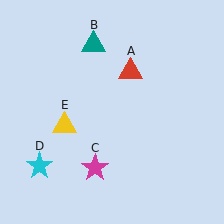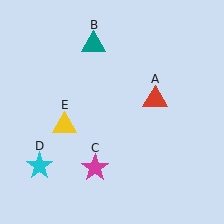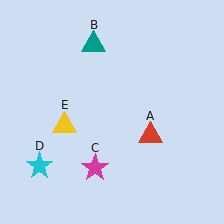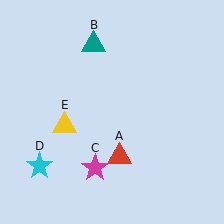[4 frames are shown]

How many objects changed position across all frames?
1 object changed position: red triangle (object A).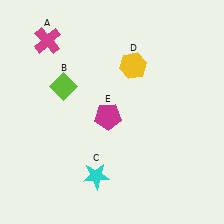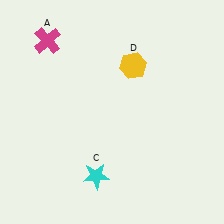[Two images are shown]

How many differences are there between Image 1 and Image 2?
There are 2 differences between the two images.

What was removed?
The magenta pentagon (E), the lime diamond (B) were removed in Image 2.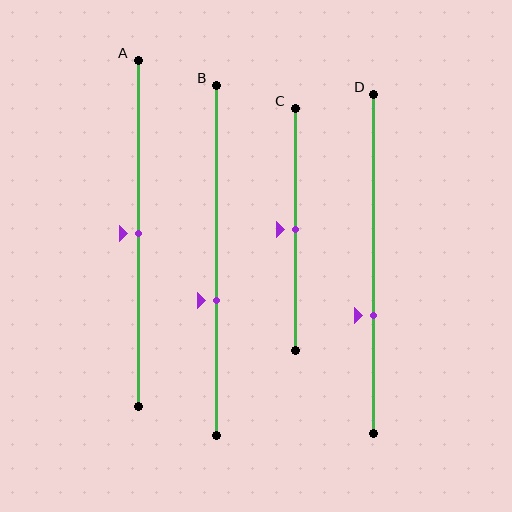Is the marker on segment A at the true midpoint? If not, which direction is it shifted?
Yes, the marker on segment A is at the true midpoint.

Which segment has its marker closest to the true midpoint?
Segment A has its marker closest to the true midpoint.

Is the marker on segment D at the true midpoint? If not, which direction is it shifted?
No, the marker on segment D is shifted downward by about 15% of the segment length.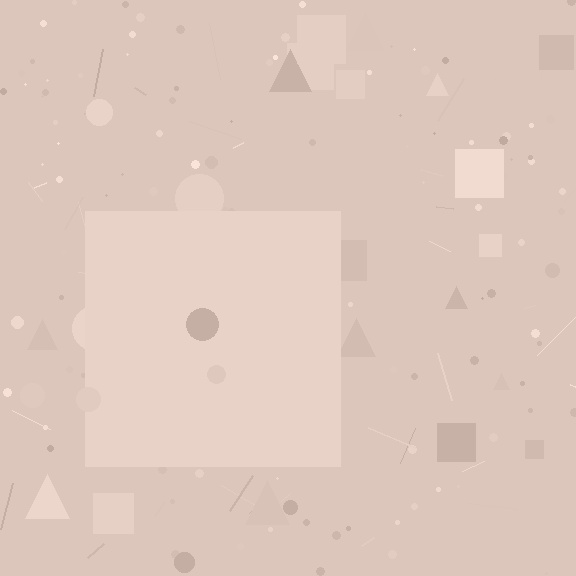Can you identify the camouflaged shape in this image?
The camouflaged shape is a square.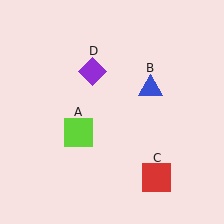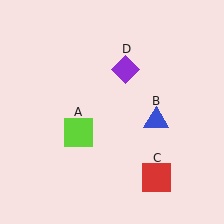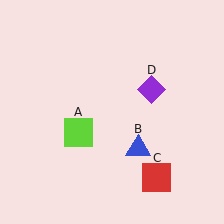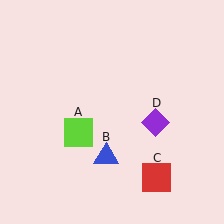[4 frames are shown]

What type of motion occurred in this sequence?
The blue triangle (object B), purple diamond (object D) rotated clockwise around the center of the scene.